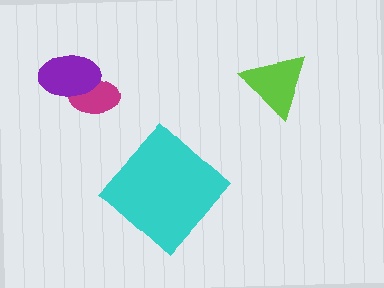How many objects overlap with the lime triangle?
0 objects overlap with the lime triangle.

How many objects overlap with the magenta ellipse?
1 object overlaps with the magenta ellipse.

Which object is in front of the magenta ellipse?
The purple ellipse is in front of the magenta ellipse.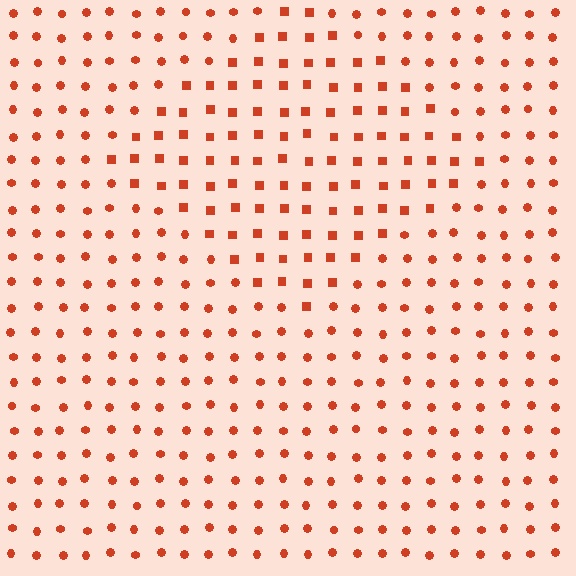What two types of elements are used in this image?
The image uses squares inside the diamond region and circles outside it.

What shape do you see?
I see a diamond.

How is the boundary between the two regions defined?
The boundary is defined by a change in element shape: squares inside vs. circles outside. All elements share the same color and spacing.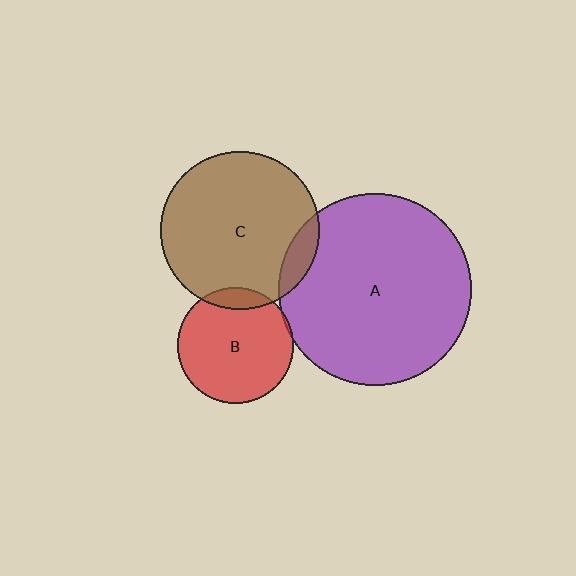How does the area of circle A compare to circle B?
Approximately 2.8 times.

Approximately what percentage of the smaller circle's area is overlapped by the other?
Approximately 5%.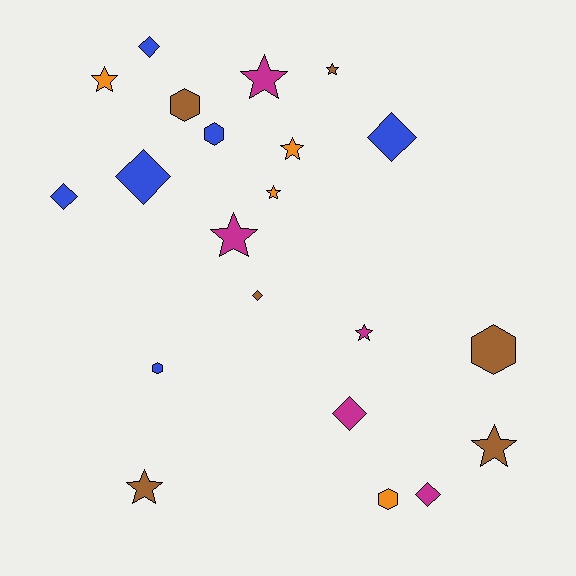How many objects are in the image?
There are 21 objects.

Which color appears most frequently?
Blue, with 6 objects.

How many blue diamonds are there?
There are 4 blue diamonds.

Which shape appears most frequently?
Star, with 9 objects.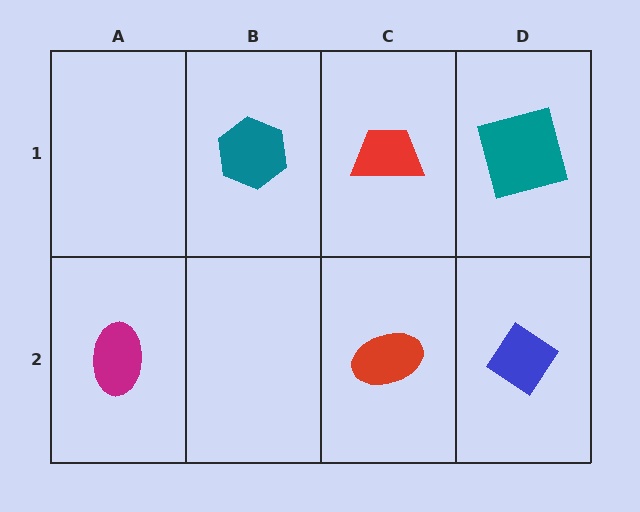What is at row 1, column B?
A teal hexagon.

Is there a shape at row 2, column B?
No, that cell is empty.